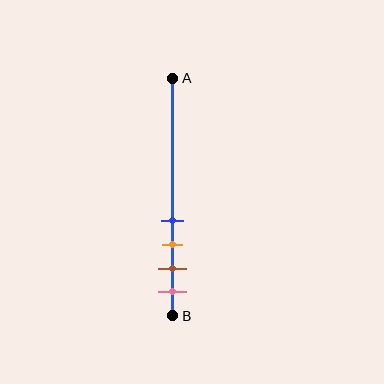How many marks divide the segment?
There are 4 marks dividing the segment.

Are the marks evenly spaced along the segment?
Yes, the marks are approximately evenly spaced.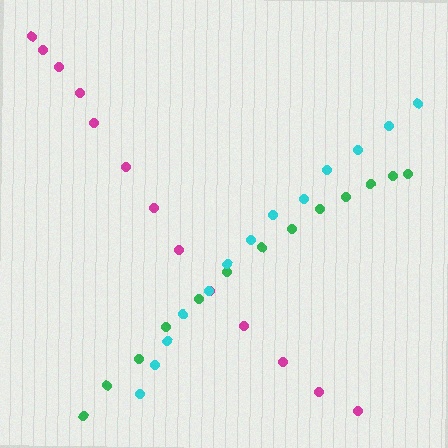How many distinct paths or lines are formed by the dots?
There are 3 distinct paths.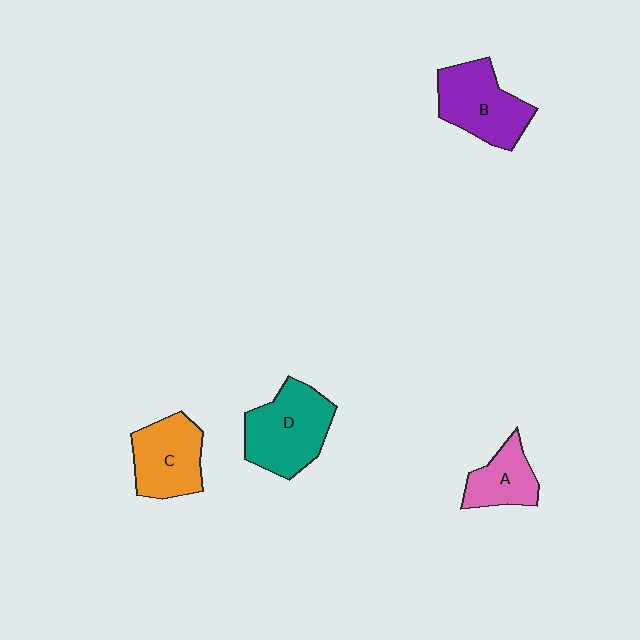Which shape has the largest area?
Shape D (teal).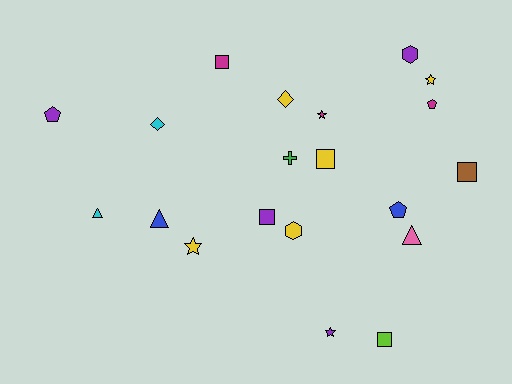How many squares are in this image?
There are 5 squares.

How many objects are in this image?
There are 20 objects.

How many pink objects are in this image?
There is 1 pink object.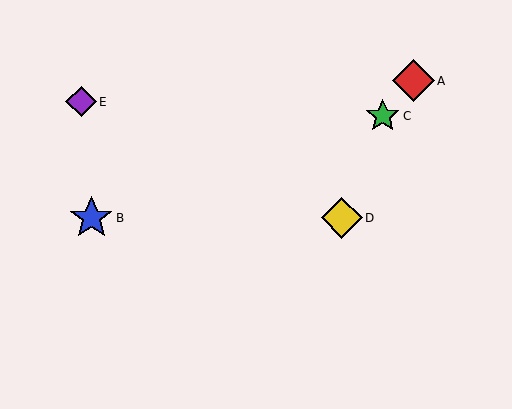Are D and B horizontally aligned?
Yes, both are at y≈218.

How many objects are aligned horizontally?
2 objects (B, D) are aligned horizontally.